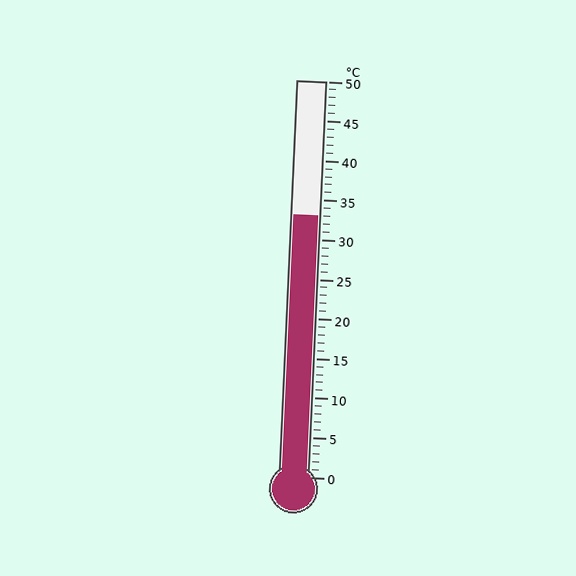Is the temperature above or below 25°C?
The temperature is above 25°C.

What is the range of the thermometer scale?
The thermometer scale ranges from 0°C to 50°C.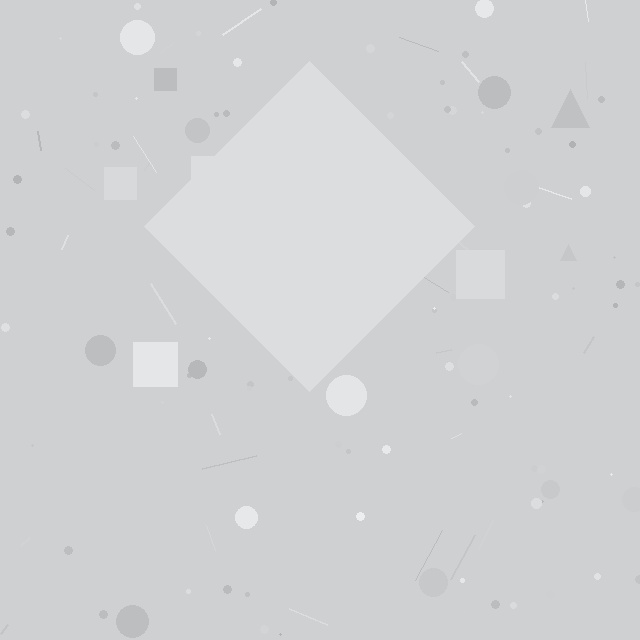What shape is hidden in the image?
A diamond is hidden in the image.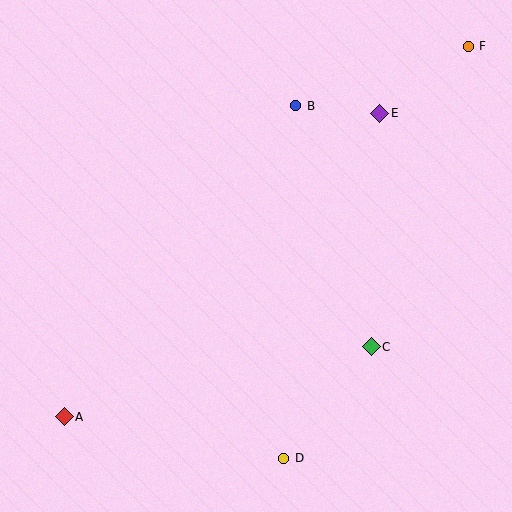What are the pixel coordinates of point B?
Point B is at (296, 106).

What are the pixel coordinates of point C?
Point C is at (371, 347).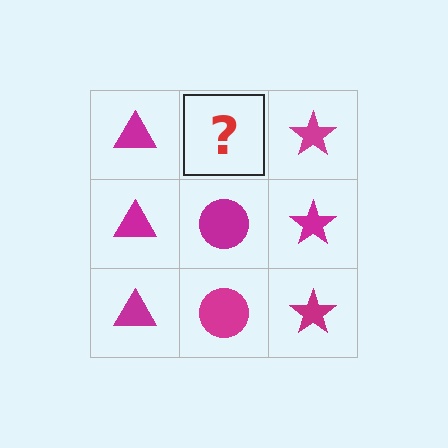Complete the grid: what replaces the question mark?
The question mark should be replaced with a magenta circle.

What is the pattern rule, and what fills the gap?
The rule is that each column has a consistent shape. The gap should be filled with a magenta circle.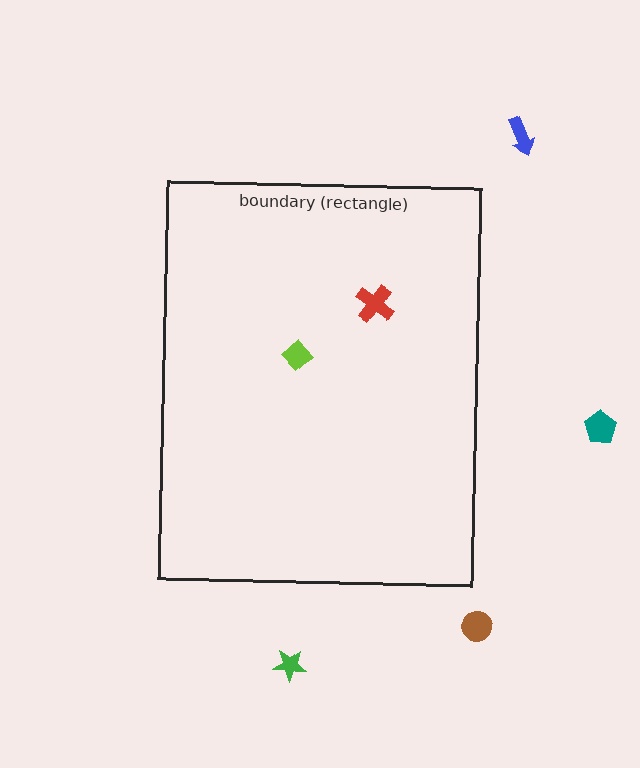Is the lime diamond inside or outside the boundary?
Inside.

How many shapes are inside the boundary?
2 inside, 4 outside.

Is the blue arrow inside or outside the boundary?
Outside.